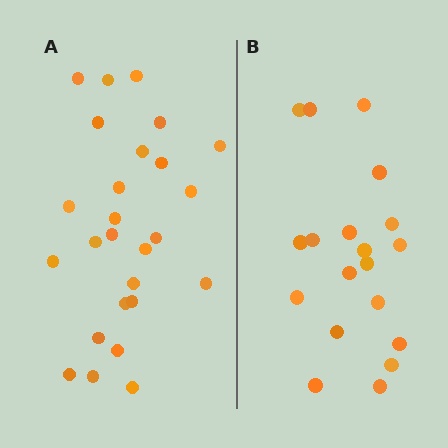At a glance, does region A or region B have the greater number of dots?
Region A (the left region) has more dots.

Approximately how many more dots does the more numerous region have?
Region A has roughly 8 or so more dots than region B.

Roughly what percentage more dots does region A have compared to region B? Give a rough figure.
About 35% more.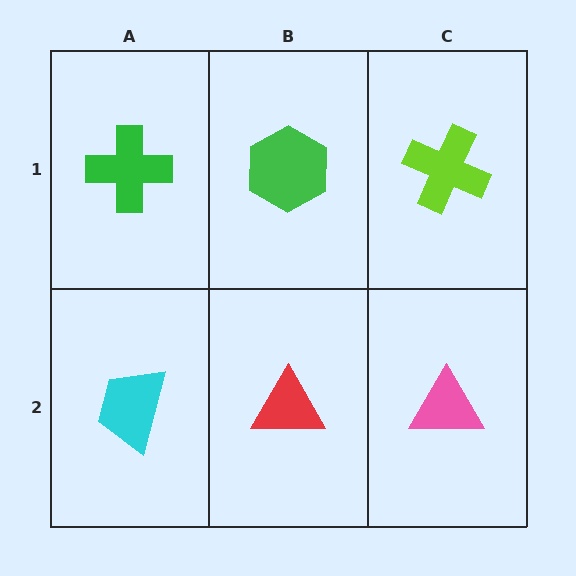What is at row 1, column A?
A green cross.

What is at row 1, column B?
A green hexagon.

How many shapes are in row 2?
3 shapes.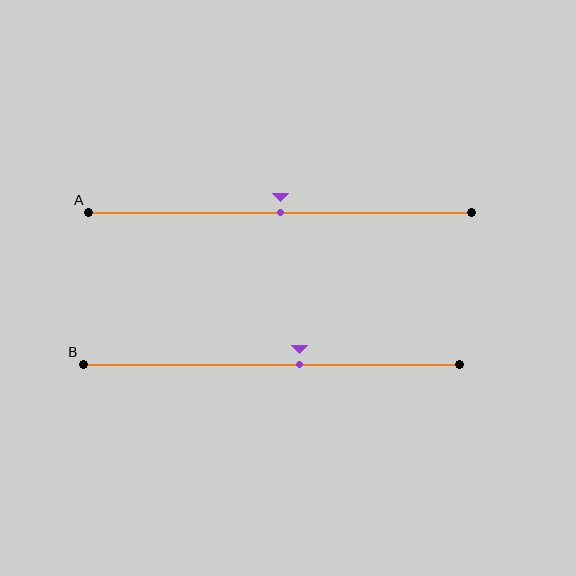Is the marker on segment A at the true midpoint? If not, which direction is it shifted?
Yes, the marker on segment A is at the true midpoint.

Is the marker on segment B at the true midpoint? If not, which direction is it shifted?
No, the marker on segment B is shifted to the right by about 7% of the segment length.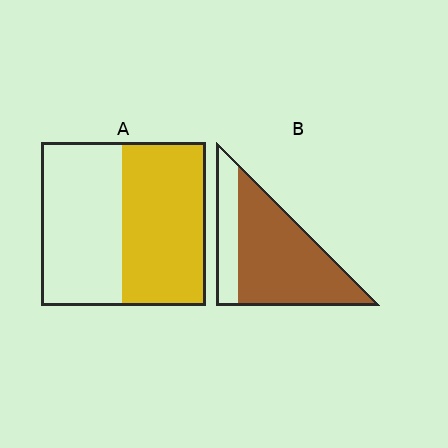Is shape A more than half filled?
Roughly half.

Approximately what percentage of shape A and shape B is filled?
A is approximately 50% and B is approximately 75%.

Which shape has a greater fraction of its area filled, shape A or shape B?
Shape B.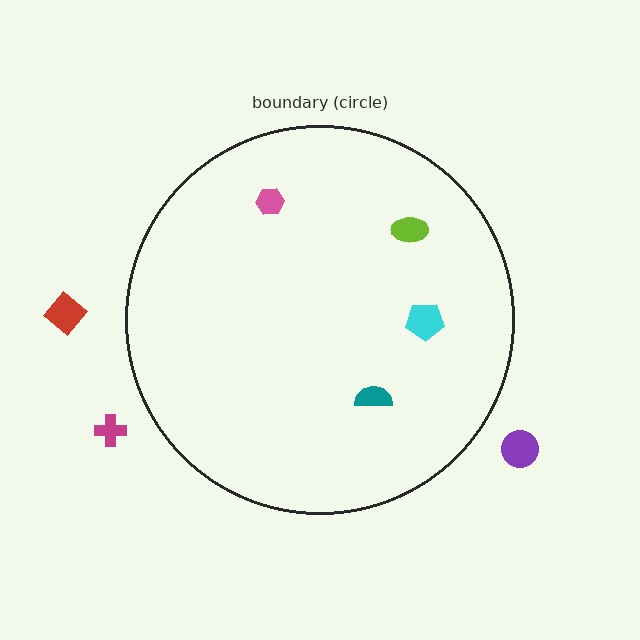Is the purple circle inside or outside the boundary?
Outside.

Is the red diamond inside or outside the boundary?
Outside.